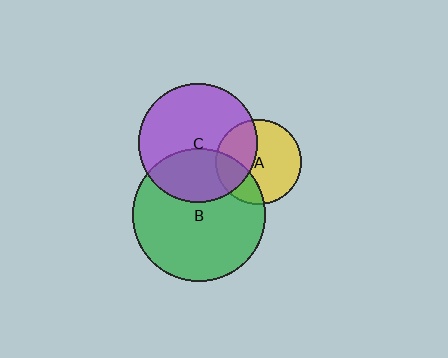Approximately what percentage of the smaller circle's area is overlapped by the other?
Approximately 25%.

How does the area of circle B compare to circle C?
Approximately 1.2 times.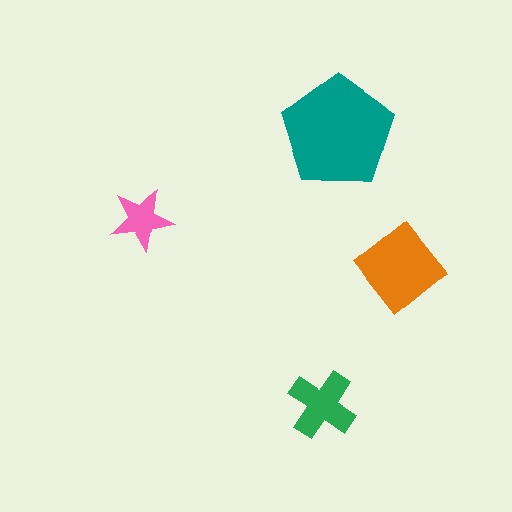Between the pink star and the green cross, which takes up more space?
The green cross.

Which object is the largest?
The teal pentagon.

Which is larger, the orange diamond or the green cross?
The orange diamond.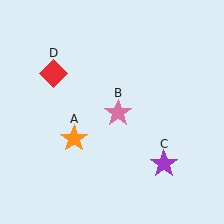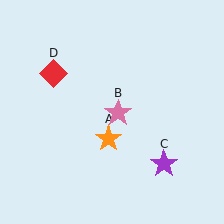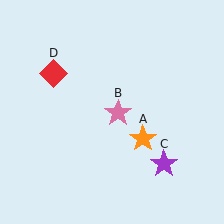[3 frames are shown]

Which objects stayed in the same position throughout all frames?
Pink star (object B) and purple star (object C) and red diamond (object D) remained stationary.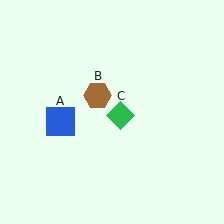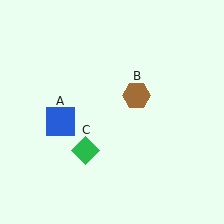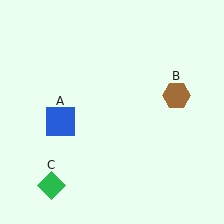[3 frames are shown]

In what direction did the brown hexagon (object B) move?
The brown hexagon (object B) moved right.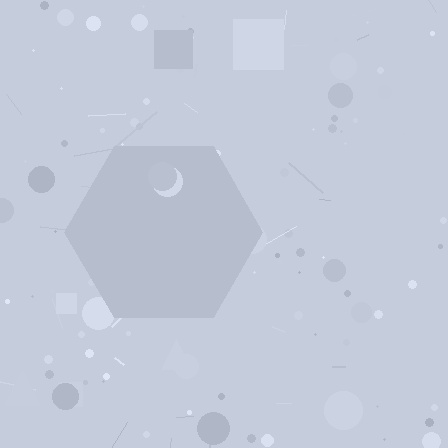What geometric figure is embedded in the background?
A hexagon is embedded in the background.